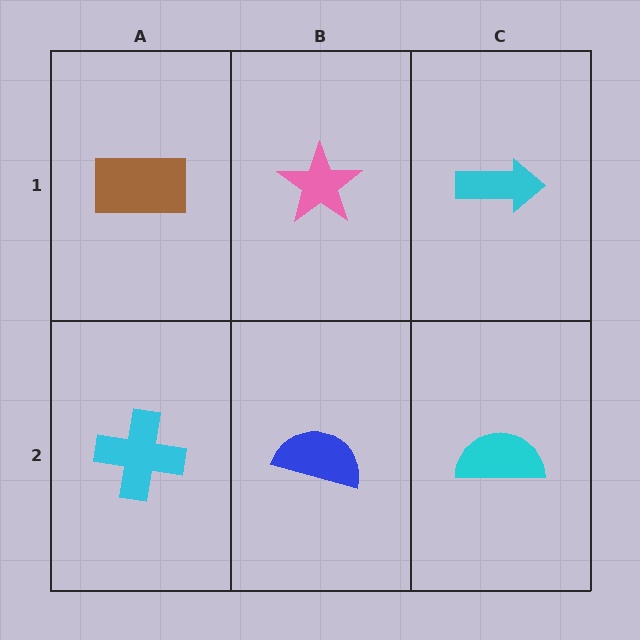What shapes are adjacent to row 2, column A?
A brown rectangle (row 1, column A), a blue semicircle (row 2, column B).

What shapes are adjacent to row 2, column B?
A pink star (row 1, column B), a cyan cross (row 2, column A), a cyan semicircle (row 2, column C).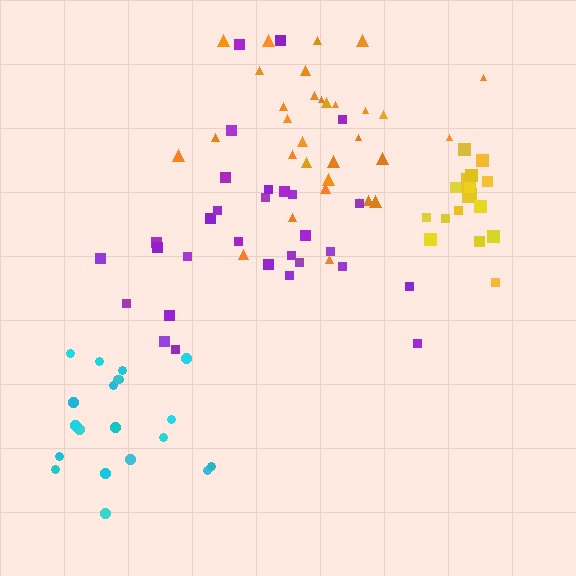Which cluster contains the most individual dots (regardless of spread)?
Orange (32).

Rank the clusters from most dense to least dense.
yellow, orange, cyan, purple.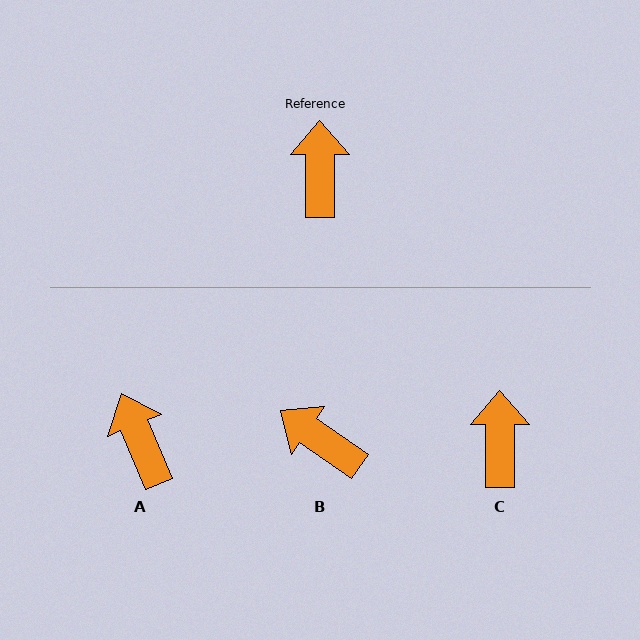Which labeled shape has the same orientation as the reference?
C.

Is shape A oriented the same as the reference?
No, it is off by about 22 degrees.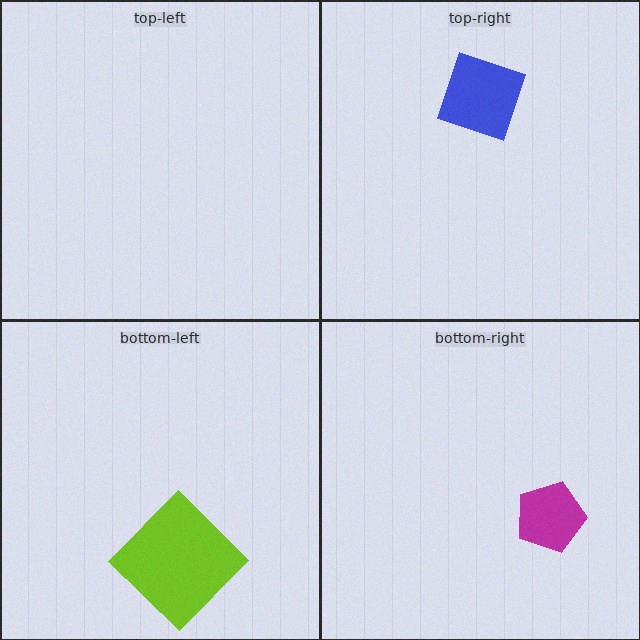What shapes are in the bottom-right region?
The magenta pentagon.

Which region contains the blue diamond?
The top-right region.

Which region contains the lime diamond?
The bottom-left region.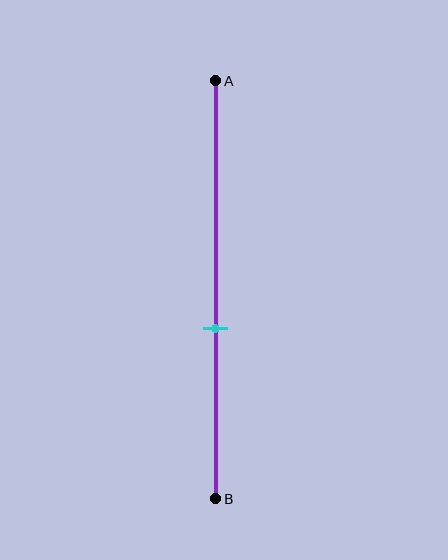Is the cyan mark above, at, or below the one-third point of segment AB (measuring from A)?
The cyan mark is below the one-third point of segment AB.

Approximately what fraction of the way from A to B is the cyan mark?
The cyan mark is approximately 60% of the way from A to B.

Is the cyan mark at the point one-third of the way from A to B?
No, the mark is at about 60% from A, not at the 33% one-third point.